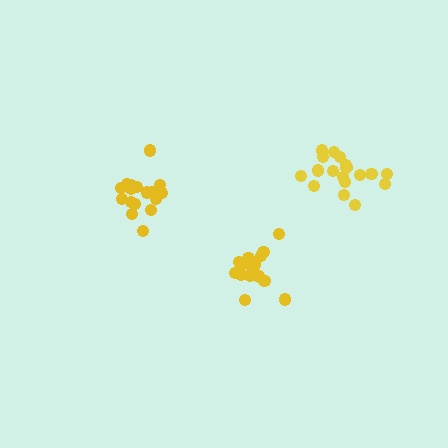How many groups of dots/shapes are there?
There are 3 groups.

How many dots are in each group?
Group 1: 15 dots, Group 2: 18 dots, Group 3: 18 dots (51 total).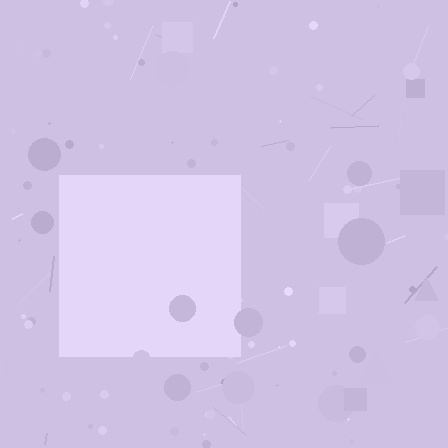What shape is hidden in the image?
A square is hidden in the image.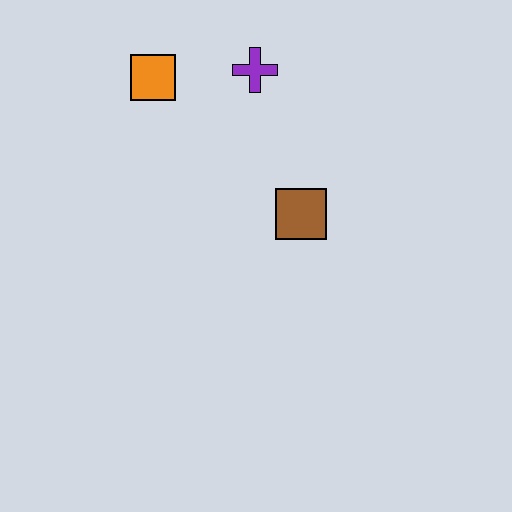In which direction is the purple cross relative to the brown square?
The purple cross is above the brown square.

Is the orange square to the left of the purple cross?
Yes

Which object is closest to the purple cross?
The orange square is closest to the purple cross.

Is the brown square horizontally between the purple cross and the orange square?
No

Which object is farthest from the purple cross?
The brown square is farthest from the purple cross.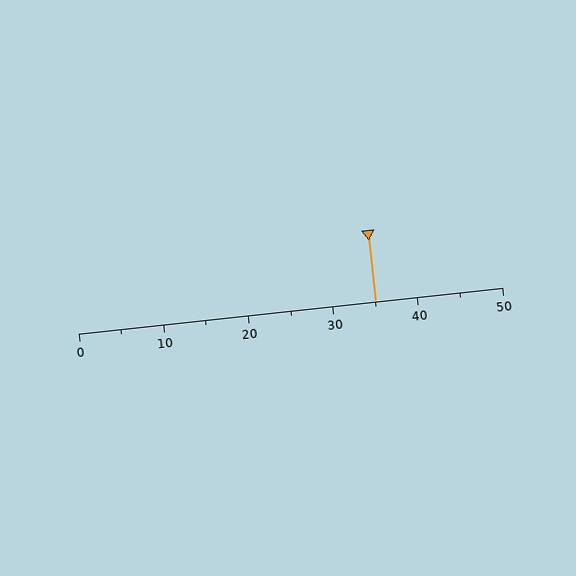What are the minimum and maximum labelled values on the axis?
The axis runs from 0 to 50.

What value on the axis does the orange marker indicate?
The marker indicates approximately 35.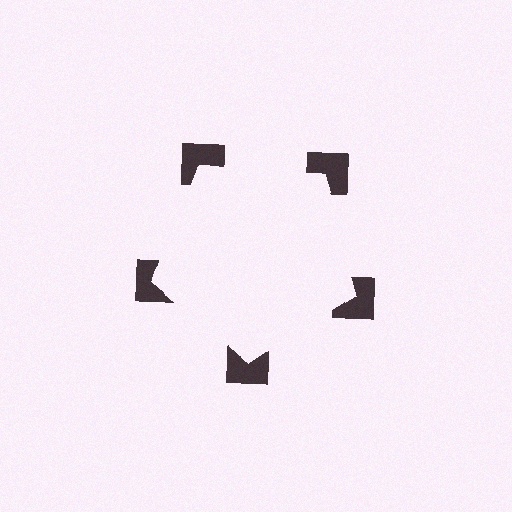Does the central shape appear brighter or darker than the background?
It typically appears slightly brighter than the background, even though no actual brightness change is drawn.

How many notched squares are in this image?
There are 5 — one at each vertex of the illusory pentagon.